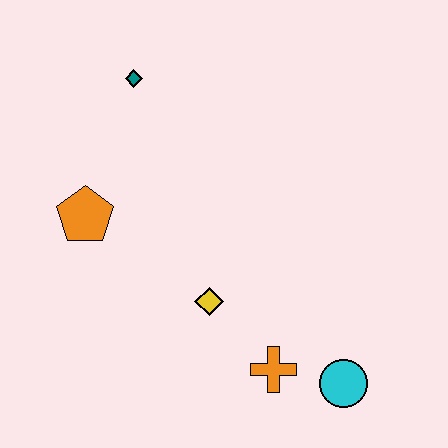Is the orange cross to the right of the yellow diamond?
Yes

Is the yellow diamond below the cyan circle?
No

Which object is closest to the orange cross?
The cyan circle is closest to the orange cross.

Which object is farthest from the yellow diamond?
The teal diamond is farthest from the yellow diamond.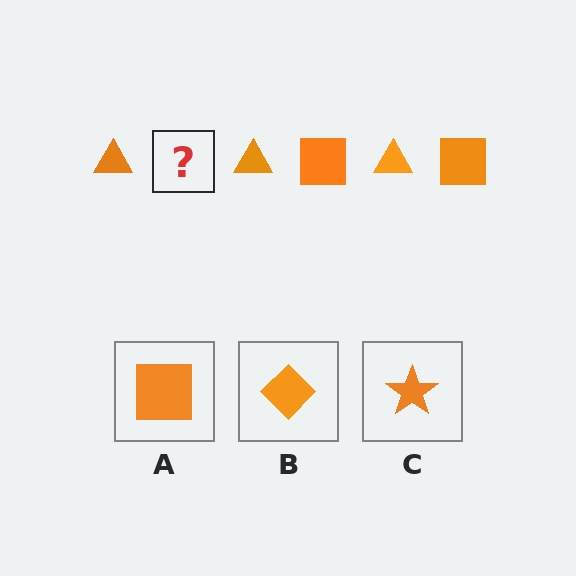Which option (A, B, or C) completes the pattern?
A.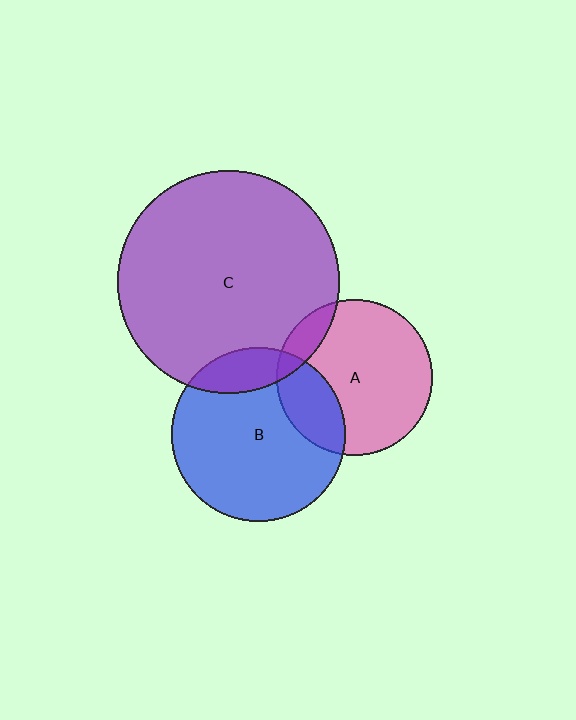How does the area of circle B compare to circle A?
Approximately 1.3 times.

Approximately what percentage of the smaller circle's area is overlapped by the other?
Approximately 10%.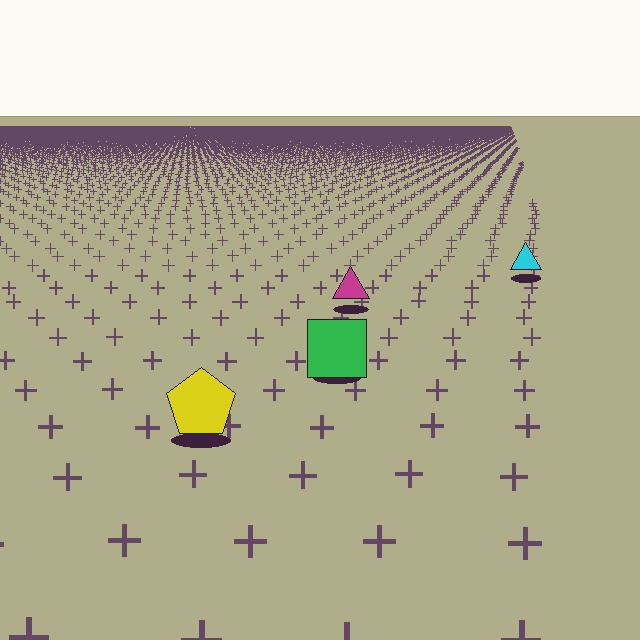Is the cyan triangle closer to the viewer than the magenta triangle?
No. The magenta triangle is closer — you can tell from the texture gradient: the ground texture is coarser near it.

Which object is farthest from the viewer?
The cyan triangle is farthest from the viewer. It appears smaller and the ground texture around it is denser.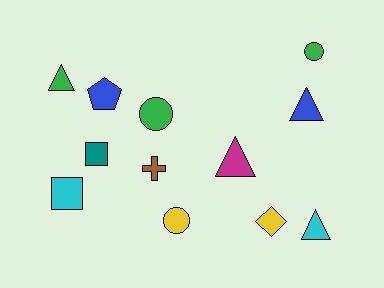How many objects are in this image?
There are 12 objects.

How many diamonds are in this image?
There is 1 diamond.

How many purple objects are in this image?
There are no purple objects.